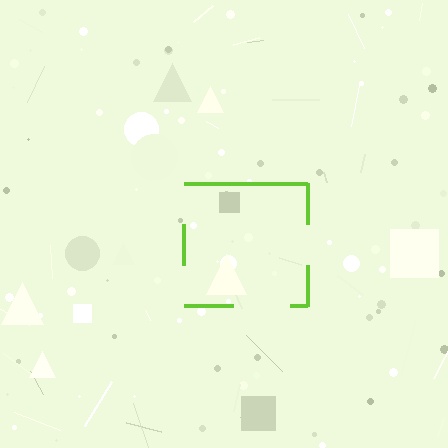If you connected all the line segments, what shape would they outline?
They would outline a square.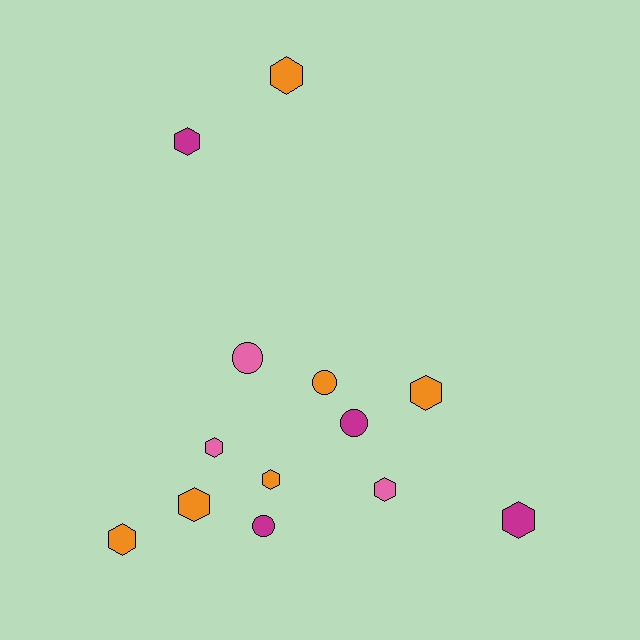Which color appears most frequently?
Orange, with 6 objects.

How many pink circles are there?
There is 1 pink circle.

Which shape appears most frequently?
Hexagon, with 9 objects.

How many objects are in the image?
There are 13 objects.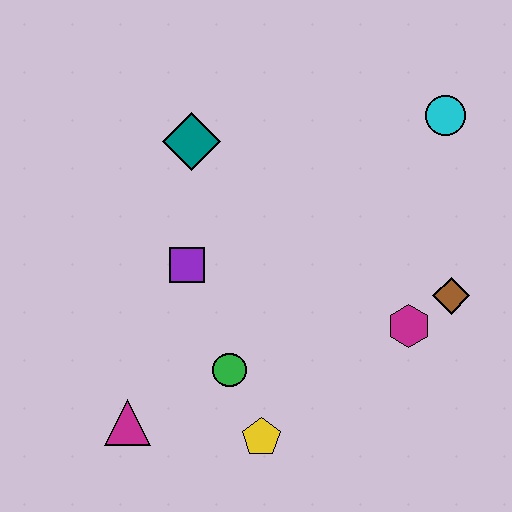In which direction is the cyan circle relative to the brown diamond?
The cyan circle is above the brown diamond.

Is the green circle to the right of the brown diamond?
No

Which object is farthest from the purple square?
The cyan circle is farthest from the purple square.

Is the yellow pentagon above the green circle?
No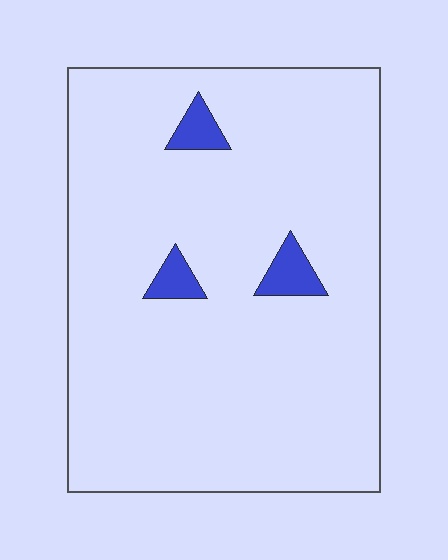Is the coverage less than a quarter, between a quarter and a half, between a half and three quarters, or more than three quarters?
Less than a quarter.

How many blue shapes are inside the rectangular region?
3.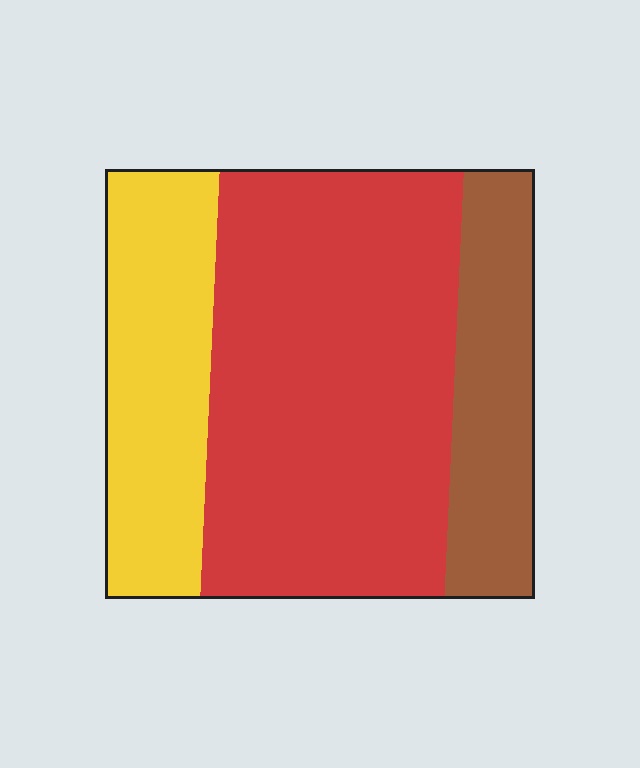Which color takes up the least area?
Brown, at roughly 20%.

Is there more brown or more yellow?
Yellow.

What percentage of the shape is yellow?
Yellow covers 24% of the shape.